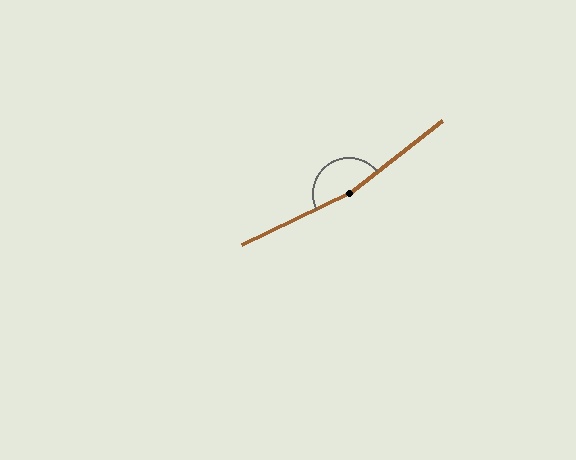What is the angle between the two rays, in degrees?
Approximately 167 degrees.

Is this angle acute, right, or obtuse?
It is obtuse.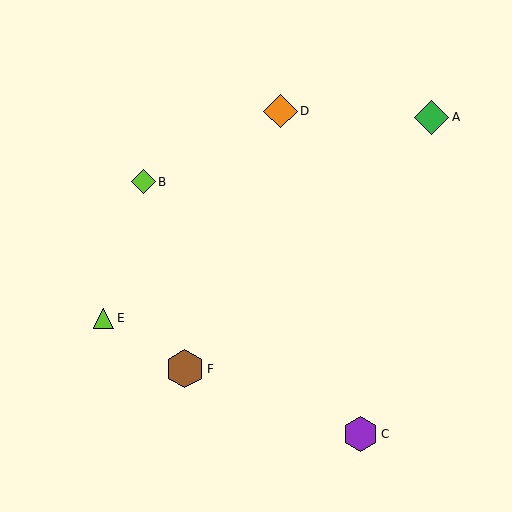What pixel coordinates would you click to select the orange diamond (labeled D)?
Click at (280, 111) to select the orange diamond D.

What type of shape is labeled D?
Shape D is an orange diamond.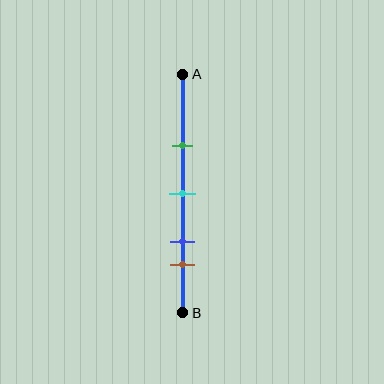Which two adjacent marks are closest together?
The blue and brown marks are the closest adjacent pair.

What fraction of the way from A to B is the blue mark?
The blue mark is approximately 70% (0.7) of the way from A to B.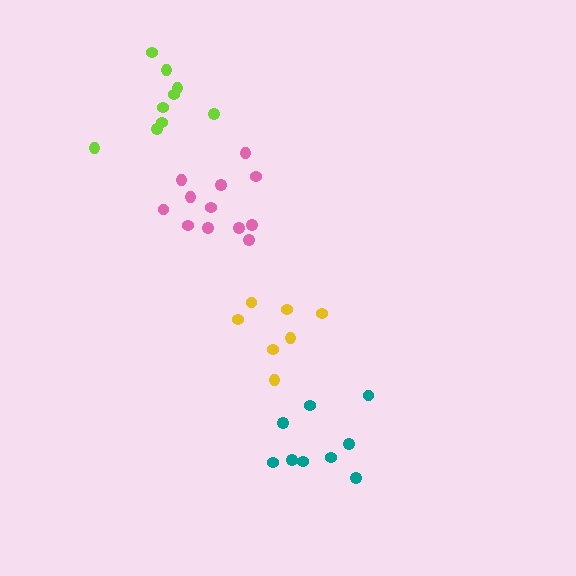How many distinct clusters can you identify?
There are 4 distinct clusters.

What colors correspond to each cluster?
The clusters are colored: yellow, teal, pink, lime.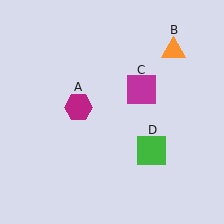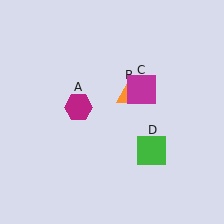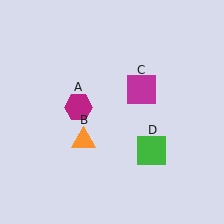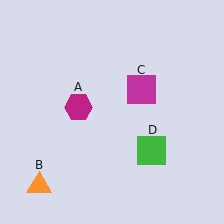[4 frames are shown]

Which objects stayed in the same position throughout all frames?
Magenta hexagon (object A) and magenta square (object C) and green square (object D) remained stationary.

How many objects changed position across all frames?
1 object changed position: orange triangle (object B).